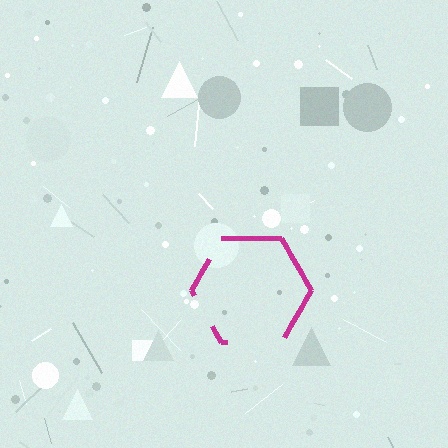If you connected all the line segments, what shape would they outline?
They would outline a hexagon.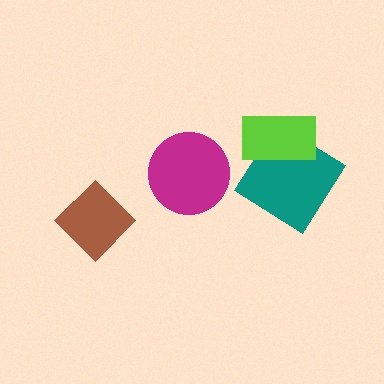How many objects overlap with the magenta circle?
0 objects overlap with the magenta circle.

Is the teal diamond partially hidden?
Yes, it is partially covered by another shape.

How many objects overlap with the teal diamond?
1 object overlaps with the teal diamond.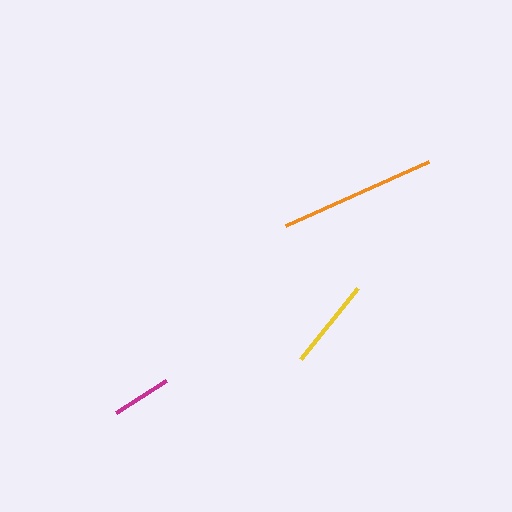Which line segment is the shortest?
The magenta line is the shortest at approximately 60 pixels.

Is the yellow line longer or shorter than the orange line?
The orange line is longer than the yellow line.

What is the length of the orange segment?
The orange segment is approximately 157 pixels long.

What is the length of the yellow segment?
The yellow segment is approximately 91 pixels long.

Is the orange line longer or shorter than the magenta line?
The orange line is longer than the magenta line.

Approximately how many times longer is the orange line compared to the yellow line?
The orange line is approximately 1.7 times the length of the yellow line.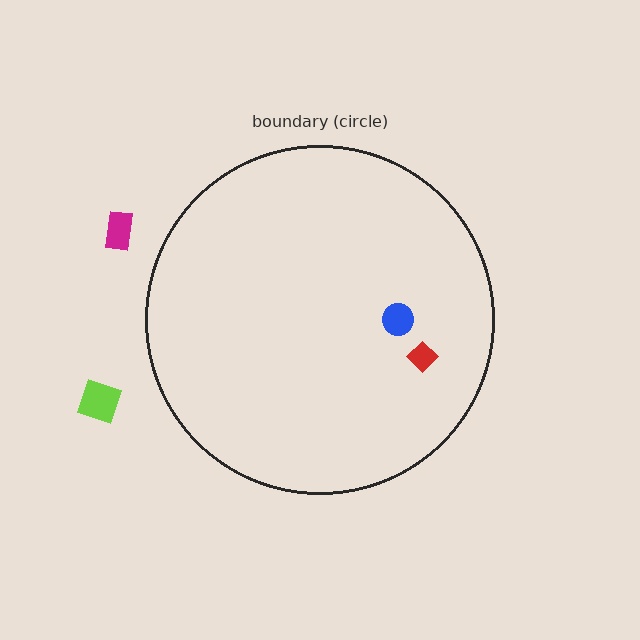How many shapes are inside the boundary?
2 inside, 2 outside.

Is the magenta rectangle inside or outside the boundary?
Outside.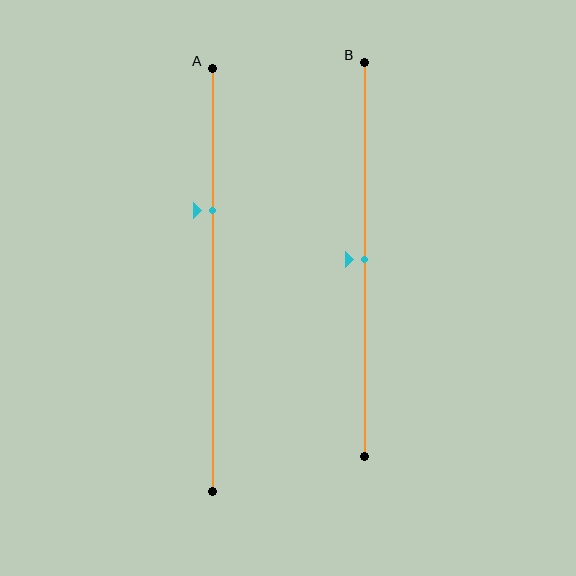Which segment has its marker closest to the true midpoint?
Segment B has its marker closest to the true midpoint.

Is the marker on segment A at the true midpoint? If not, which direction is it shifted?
No, the marker on segment A is shifted upward by about 16% of the segment length.